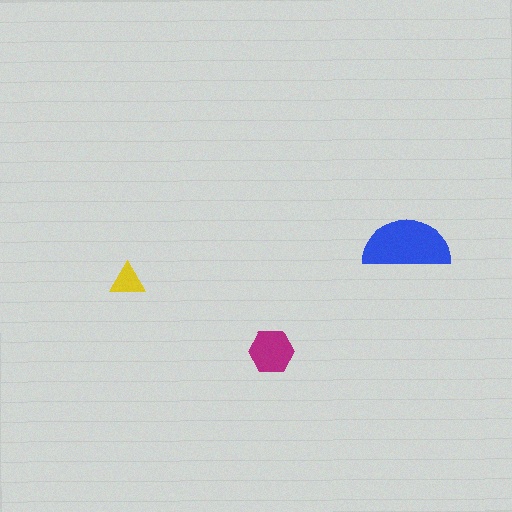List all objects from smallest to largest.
The yellow triangle, the magenta hexagon, the blue semicircle.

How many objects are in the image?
There are 3 objects in the image.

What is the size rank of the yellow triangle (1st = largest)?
3rd.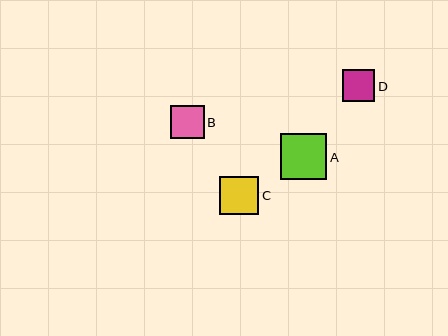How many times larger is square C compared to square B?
Square C is approximately 1.2 times the size of square B.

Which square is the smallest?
Square D is the smallest with a size of approximately 33 pixels.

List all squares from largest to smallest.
From largest to smallest: A, C, B, D.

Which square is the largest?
Square A is the largest with a size of approximately 46 pixels.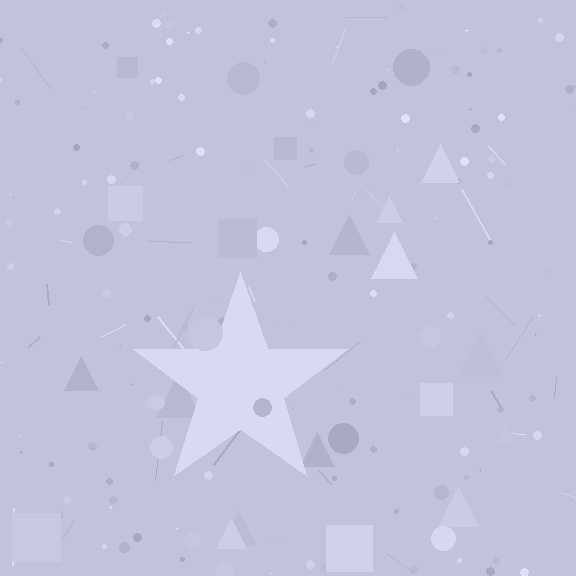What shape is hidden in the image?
A star is hidden in the image.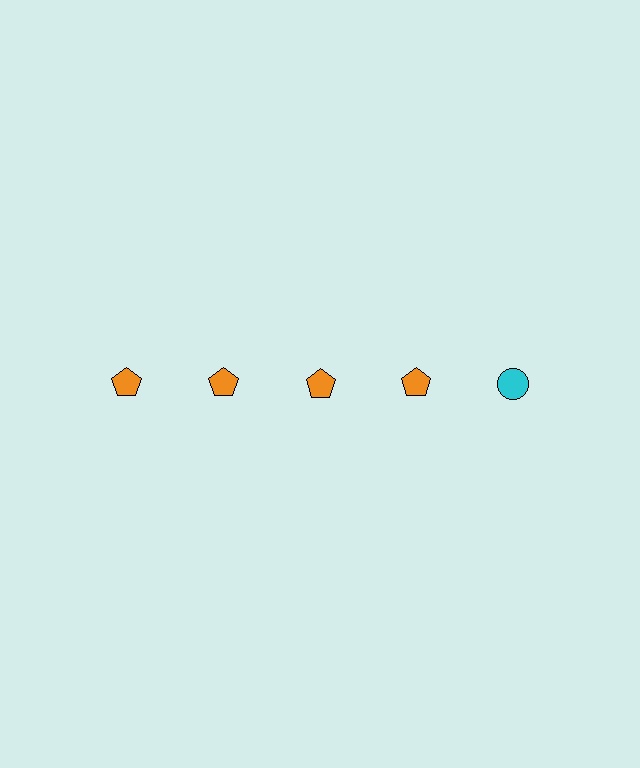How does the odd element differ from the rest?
It differs in both color (cyan instead of orange) and shape (circle instead of pentagon).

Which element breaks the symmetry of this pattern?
The cyan circle in the top row, rightmost column breaks the symmetry. All other shapes are orange pentagons.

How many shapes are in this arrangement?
There are 5 shapes arranged in a grid pattern.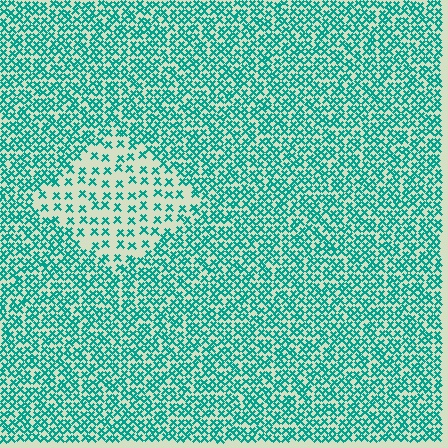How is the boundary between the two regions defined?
The boundary is defined by a change in element density (approximately 2.4x ratio). All elements are the same color, size, and shape.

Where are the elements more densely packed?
The elements are more densely packed outside the diamond boundary.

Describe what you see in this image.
The image contains small teal elements arranged at two different densities. A diamond-shaped region is visible where the elements are less densely packed than the surrounding area.